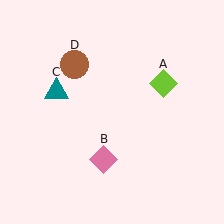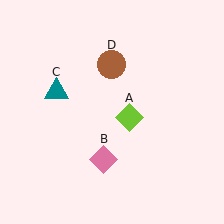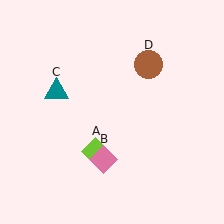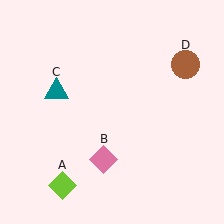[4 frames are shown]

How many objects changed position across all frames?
2 objects changed position: lime diamond (object A), brown circle (object D).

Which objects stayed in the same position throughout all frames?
Pink diamond (object B) and teal triangle (object C) remained stationary.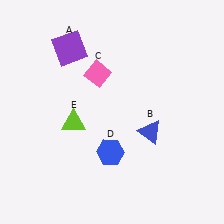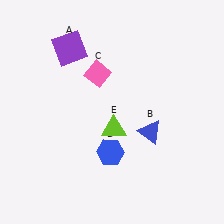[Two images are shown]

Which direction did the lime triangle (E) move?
The lime triangle (E) moved right.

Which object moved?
The lime triangle (E) moved right.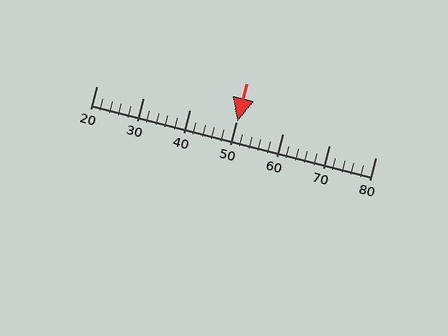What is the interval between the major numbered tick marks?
The major tick marks are spaced 10 units apart.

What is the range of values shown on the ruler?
The ruler shows values from 20 to 80.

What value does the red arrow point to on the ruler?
The red arrow points to approximately 50.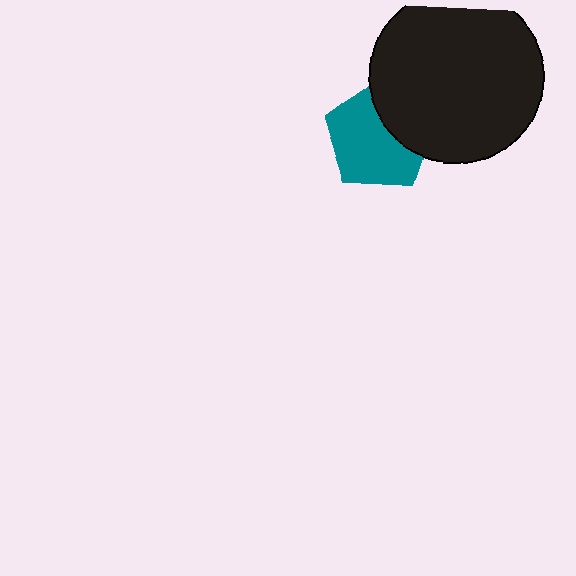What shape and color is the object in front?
The object in front is a black circle.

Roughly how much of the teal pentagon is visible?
Most of it is visible (roughly 66%).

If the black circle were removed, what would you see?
You would see the complete teal pentagon.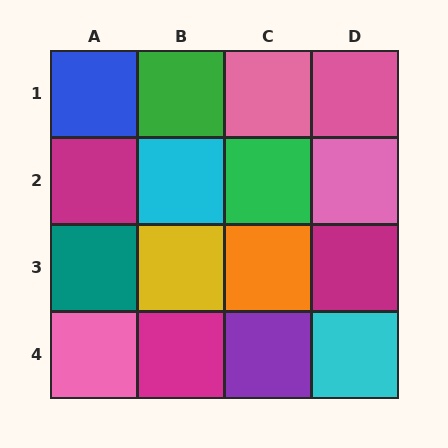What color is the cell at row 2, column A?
Magenta.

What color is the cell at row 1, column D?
Pink.